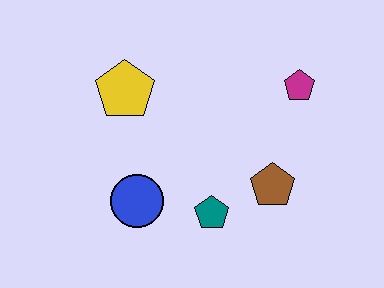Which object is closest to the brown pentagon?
The teal pentagon is closest to the brown pentagon.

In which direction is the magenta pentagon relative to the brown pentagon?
The magenta pentagon is above the brown pentagon.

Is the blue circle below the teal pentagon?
No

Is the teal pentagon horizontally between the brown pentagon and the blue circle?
Yes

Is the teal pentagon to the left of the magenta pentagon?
Yes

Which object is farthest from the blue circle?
The magenta pentagon is farthest from the blue circle.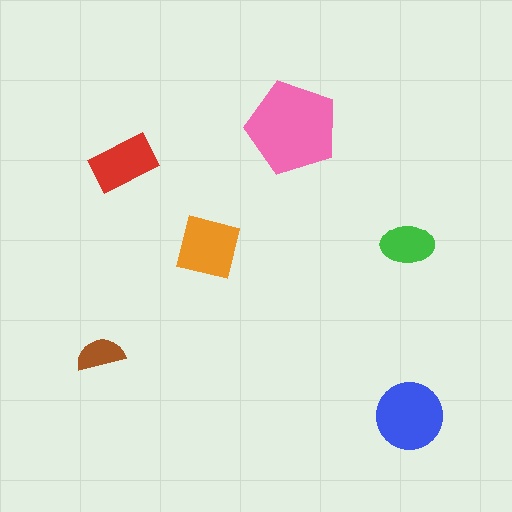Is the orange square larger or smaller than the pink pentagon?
Smaller.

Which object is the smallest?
The brown semicircle.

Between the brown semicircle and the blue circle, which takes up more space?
The blue circle.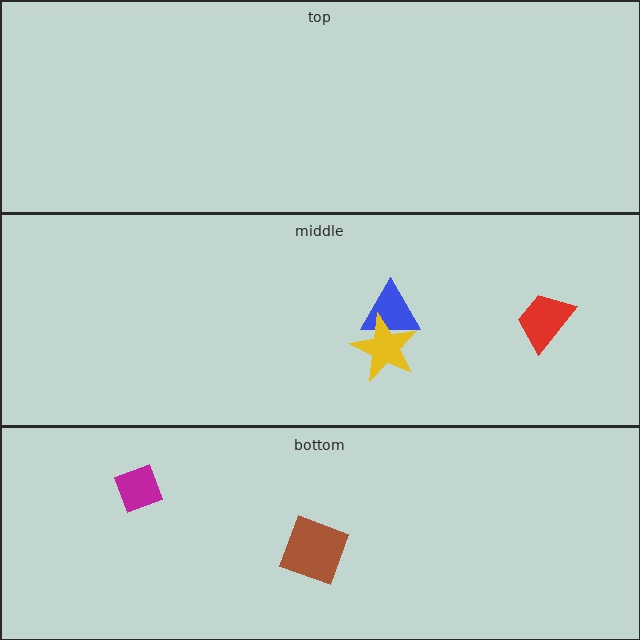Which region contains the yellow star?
The middle region.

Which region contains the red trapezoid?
The middle region.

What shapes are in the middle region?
The blue triangle, the red trapezoid, the yellow star.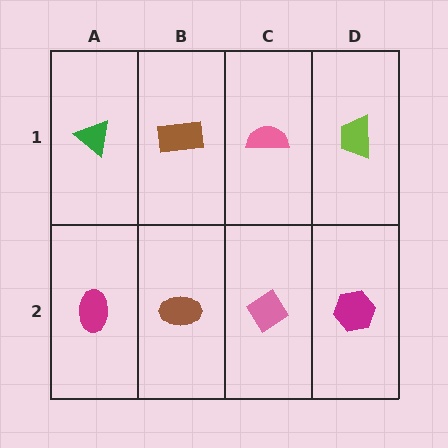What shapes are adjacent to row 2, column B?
A brown rectangle (row 1, column B), a magenta ellipse (row 2, column A), a pink diamond (row 2, column C).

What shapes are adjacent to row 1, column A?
A magenta ellipse (row 2, column A), a brown rectangle (row 1, column B).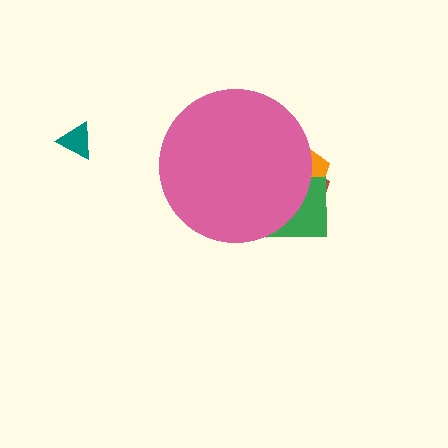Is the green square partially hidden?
Yes, the green square is partially hidden behind the pink circle.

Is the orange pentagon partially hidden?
Yes, the orange pentagon is partially hidden behind the pink circle.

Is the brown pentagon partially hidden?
Yes, the brown pentagon is partially hidden behind the pink circle.